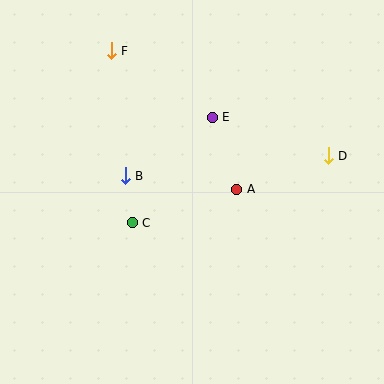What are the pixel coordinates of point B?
Point B is at (125, 176).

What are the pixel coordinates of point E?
Point E is at (212, 117).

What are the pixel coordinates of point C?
Point C is at (132, 223).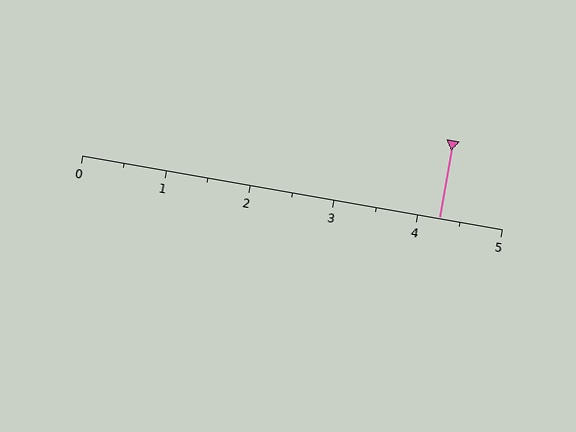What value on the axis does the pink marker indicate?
The marker indicates approximately 4.2.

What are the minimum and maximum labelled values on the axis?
The axis runs from 0 to 5.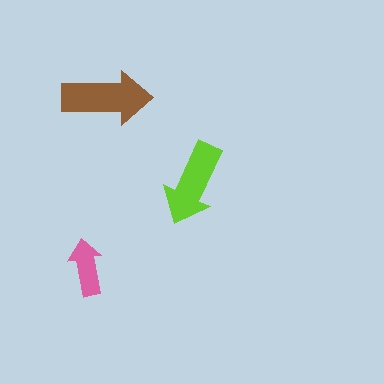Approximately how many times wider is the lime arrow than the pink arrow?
About 1.5 times wider.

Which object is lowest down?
The pink arrow is bottommost.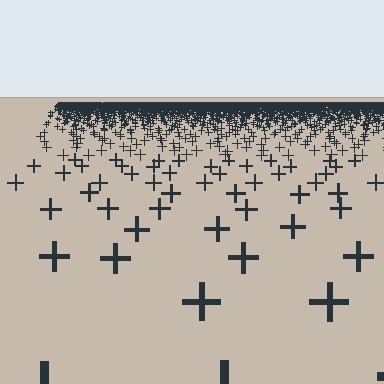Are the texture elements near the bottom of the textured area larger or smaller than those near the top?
Larger. Near the bottom, elements are closer to the viewer and appear at a bigger on-screen size.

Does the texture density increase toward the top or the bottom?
Density increases toward the top.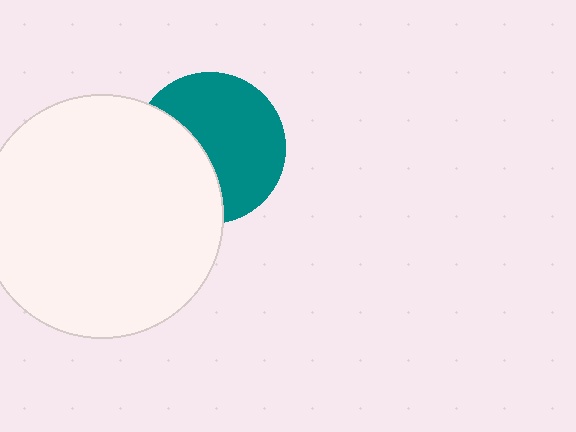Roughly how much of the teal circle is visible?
About half of it is visible (roughly 61%).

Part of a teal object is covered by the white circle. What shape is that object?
It is a circle.